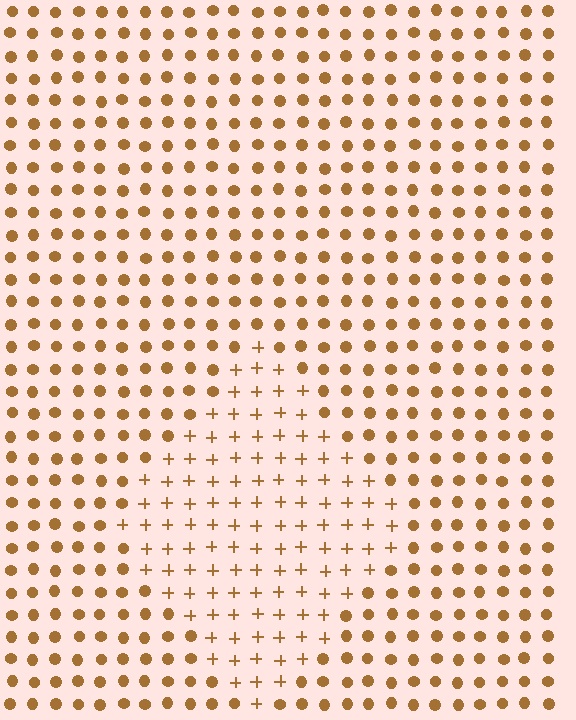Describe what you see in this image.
The image is filled with small brown elements arranged in a uniform grid. A diamond-shaped region contains plus signs, while the surrounding area contains circles. The boundary is defined purely by the change in element shape.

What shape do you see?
I see a diamond.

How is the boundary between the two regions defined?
The boundary is defined by a change in element shape: plus signs inside vs. circles outside. All elements share the same color and spacing.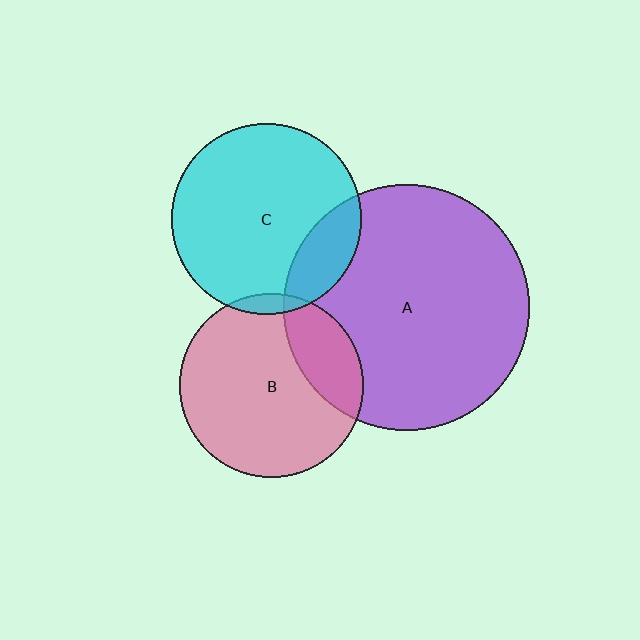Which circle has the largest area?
Circle A (purple).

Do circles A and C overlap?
Yes.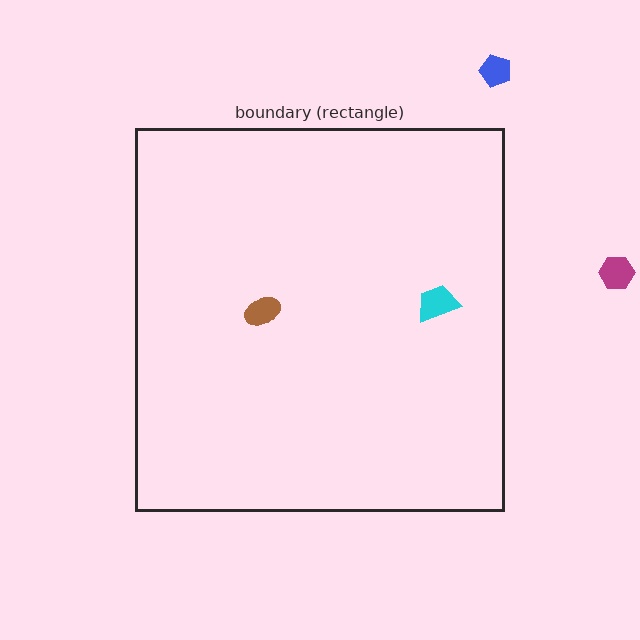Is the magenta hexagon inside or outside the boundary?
Outside.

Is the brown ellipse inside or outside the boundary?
Inside.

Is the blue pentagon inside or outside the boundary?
Outside.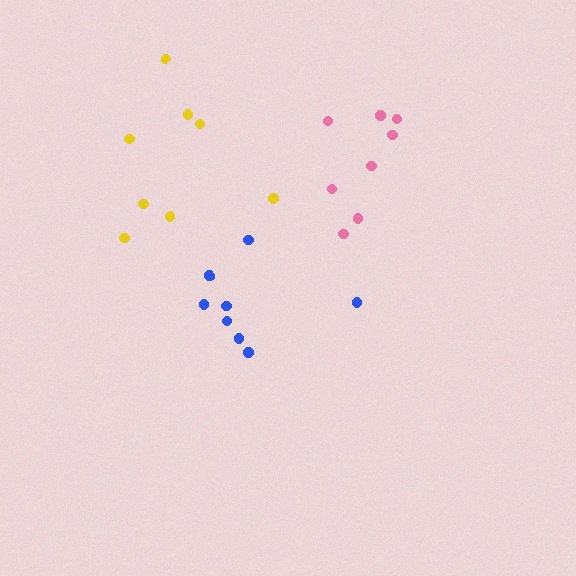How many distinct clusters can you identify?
There are 3 distinct clusters.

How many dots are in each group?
Group 1: 8 dots, Group 2: 8 dots, Group 3: 8 dots (24 total).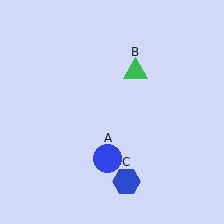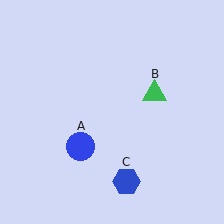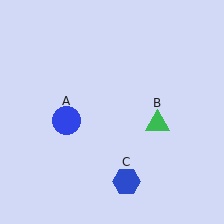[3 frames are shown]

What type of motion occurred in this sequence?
The blue circle (object A), green triangle (object B) rotated clockwise around the center of the scene.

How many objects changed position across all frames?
2 objects changed position: blue circle (object A), green triangle (object B).